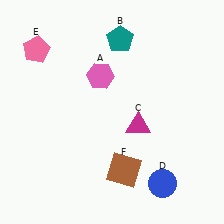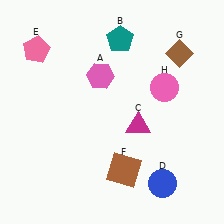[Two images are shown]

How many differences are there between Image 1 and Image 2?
There are 2 differences between the two images.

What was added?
A brown diamond (G), a pink circle (H) were added in Image 2.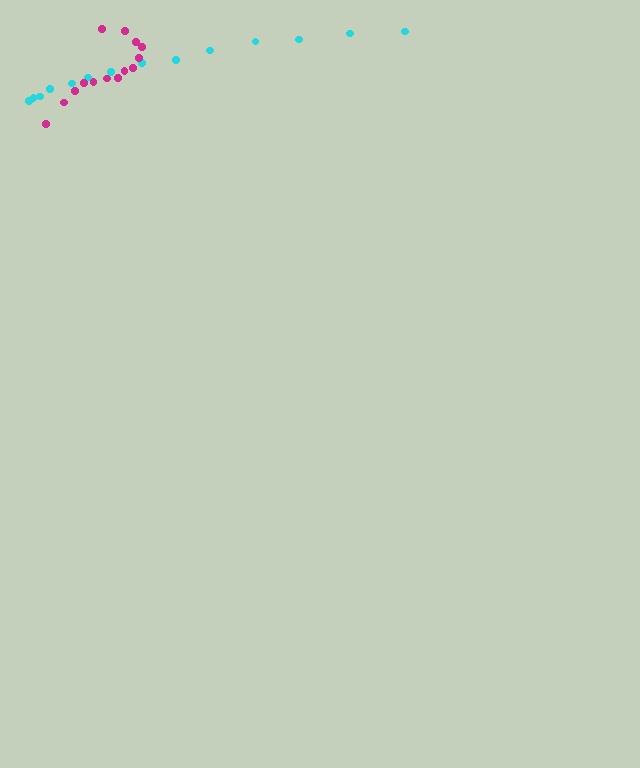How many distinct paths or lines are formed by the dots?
There are 2 distinct paths.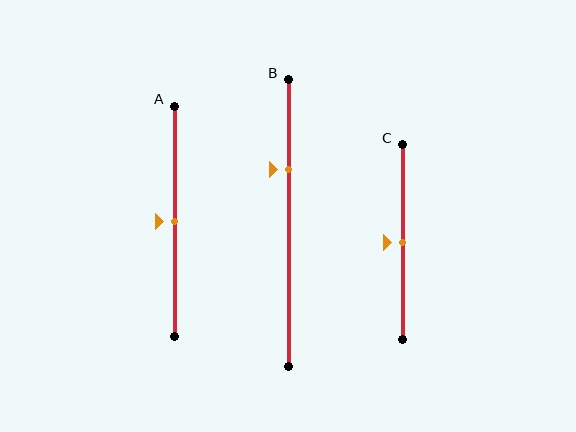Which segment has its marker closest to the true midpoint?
Segment A has its marker closest to the true midpoint.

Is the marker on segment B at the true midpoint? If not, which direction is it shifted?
No, the marker on segment B is shifted upward by about 19% of the segment length.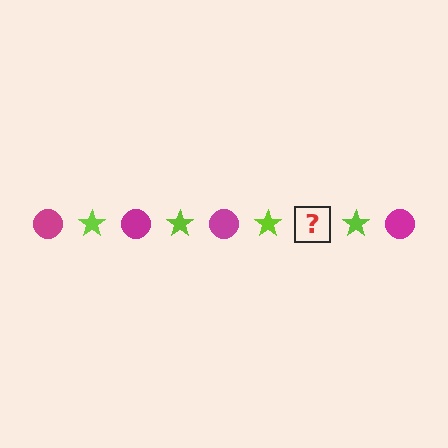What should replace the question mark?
The question mark should be replaced with a magenta circle.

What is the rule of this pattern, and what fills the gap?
The rule is that the pattern alternates between magenta circle and lime star. The gap should be filled with a magenta circle.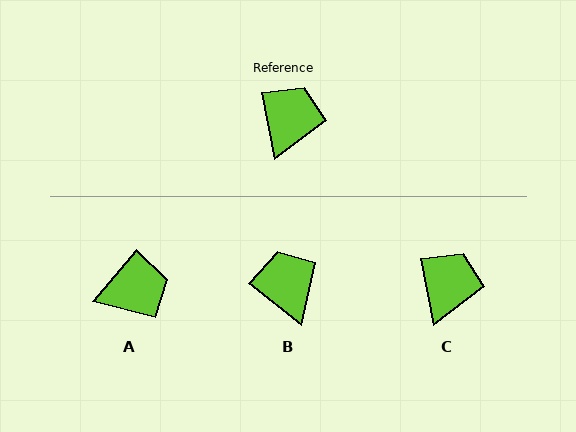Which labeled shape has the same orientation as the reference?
C.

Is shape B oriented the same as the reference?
No, it is off by about 40 degrees.